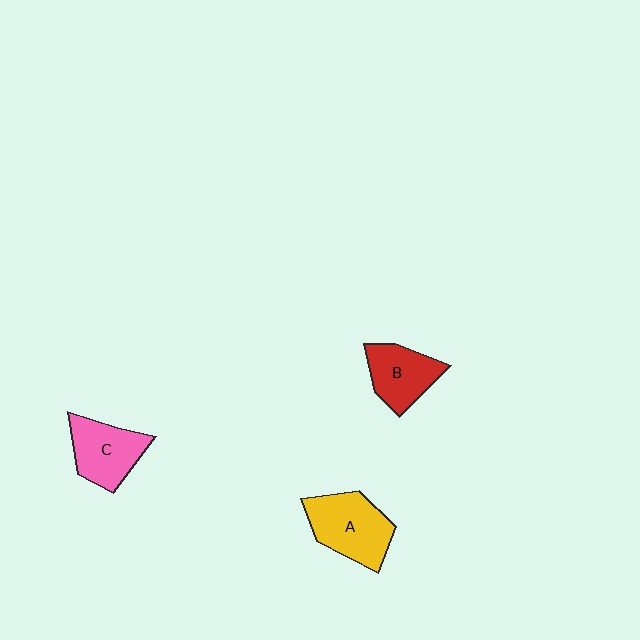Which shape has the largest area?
Shape A (yellow).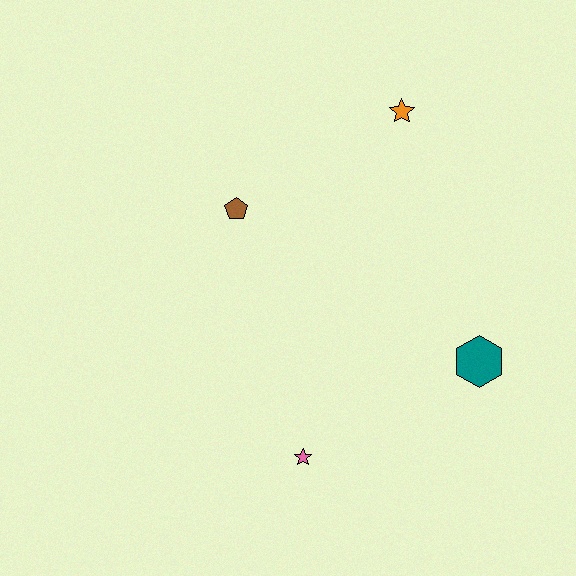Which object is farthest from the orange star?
The pink star is farthest from the orange star.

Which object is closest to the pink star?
The teal hexagon is closest to the pink star.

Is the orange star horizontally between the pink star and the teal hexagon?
Yes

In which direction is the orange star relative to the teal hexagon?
The orange star is above the teal hexagon.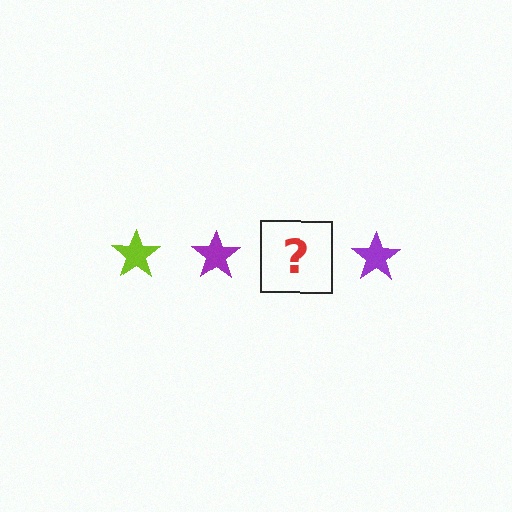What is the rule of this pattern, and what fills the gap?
The rule is that the pattern cycles through lime, purple stars. The gap should be filled with a lime star.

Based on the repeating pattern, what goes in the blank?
The blank should be a lime star.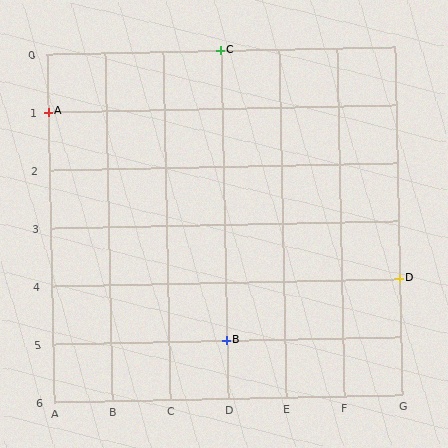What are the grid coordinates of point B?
Point B is at grid coordinates (D, 5).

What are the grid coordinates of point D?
Point D is at grid coordinates (G, 4).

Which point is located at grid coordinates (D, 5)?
Point B is at (D, 5).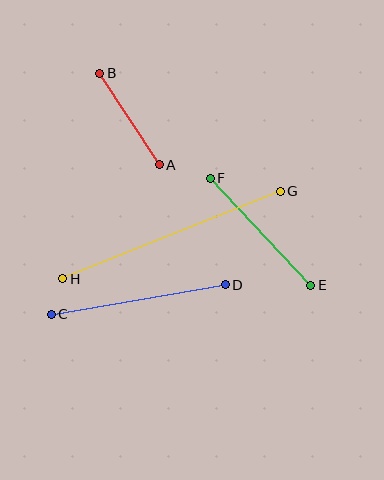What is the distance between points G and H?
The distance is approximately 234 pixels.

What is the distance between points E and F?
The distance is approximately 147 pixels.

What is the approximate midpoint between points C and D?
The midpoint is at approximately (138, 300) pixels.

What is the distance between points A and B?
The distance is approximately 109 pixels.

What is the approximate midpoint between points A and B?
The midpoint is at approximately (129, 119) pixels.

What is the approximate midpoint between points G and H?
The midpoint is at approximately (171, 235) pixels.